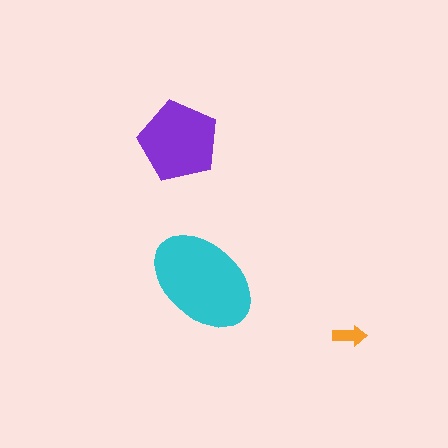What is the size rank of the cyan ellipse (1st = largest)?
1st.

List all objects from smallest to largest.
The orange arrow, the purple pentagon, the cyan ellipse.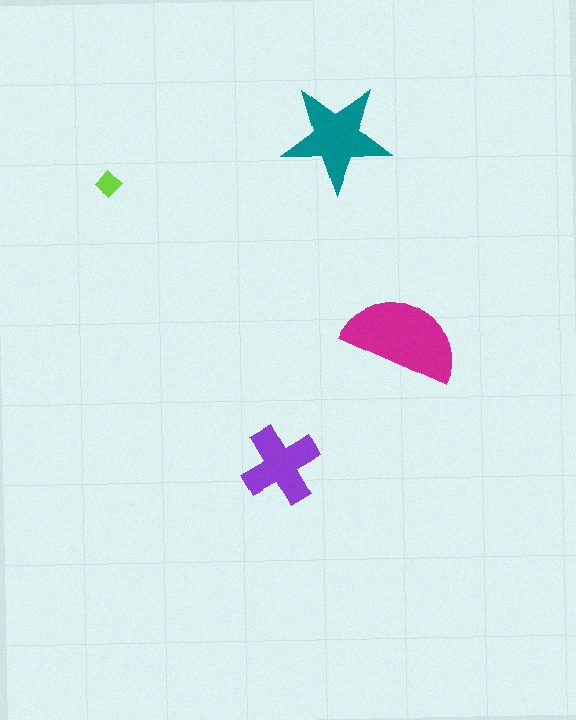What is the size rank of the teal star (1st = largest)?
2nd.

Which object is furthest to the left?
The lime diamond is leftmost.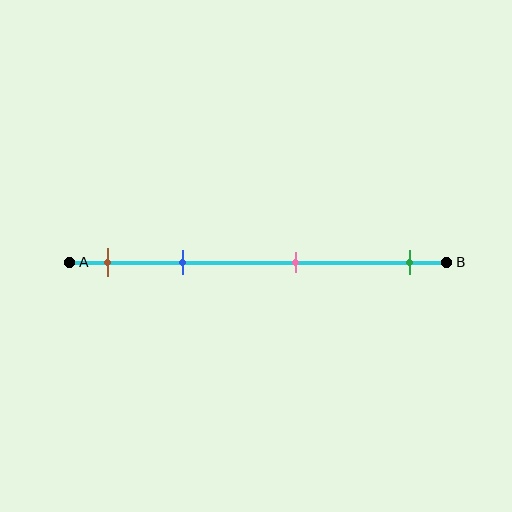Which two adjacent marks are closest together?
The brown and blue marks are the closest adjacent pair.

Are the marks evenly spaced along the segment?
No, the marks are not evenly spaced.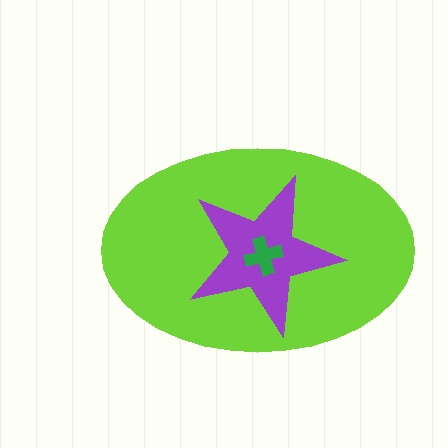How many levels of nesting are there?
3.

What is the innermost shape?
The green cross.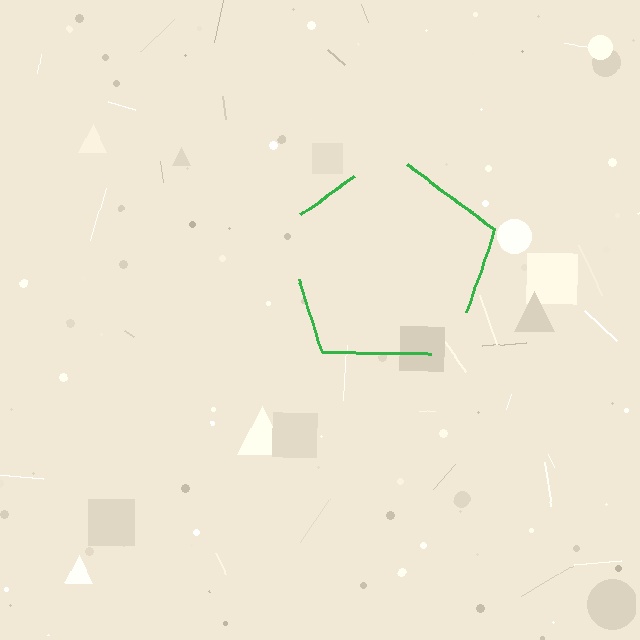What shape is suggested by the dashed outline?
The dashed outline suggests a pentagon.